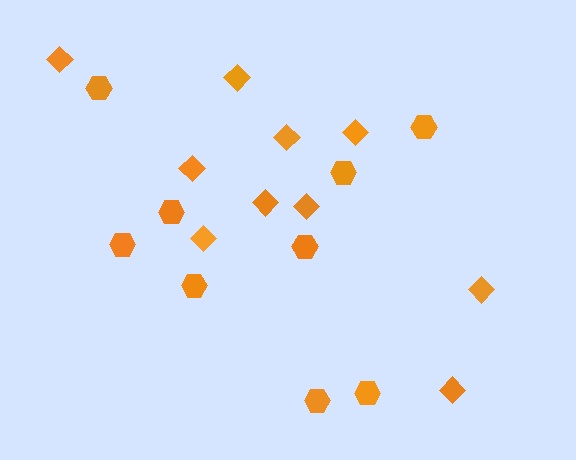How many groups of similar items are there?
There are 2 groups: one group of hexagons (9) and one group of diamonds (10).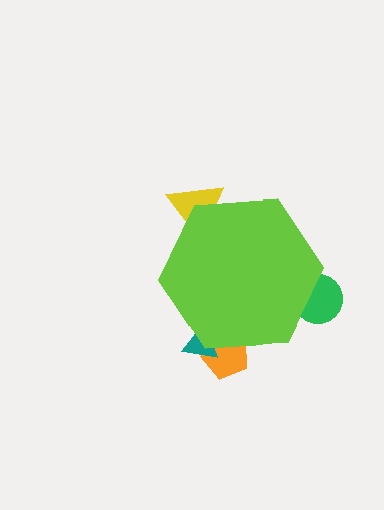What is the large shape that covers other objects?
A lime hexagon.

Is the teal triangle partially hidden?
Yes, the teal triangle is partially hidden behind the lime hexagon.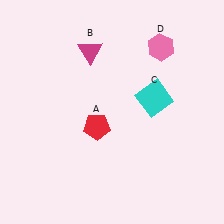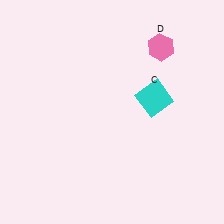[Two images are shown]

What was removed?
The red pentagon (A), the magenta triangle (B) were removed in Image 2.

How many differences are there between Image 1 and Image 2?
There are 2 differences between the two images.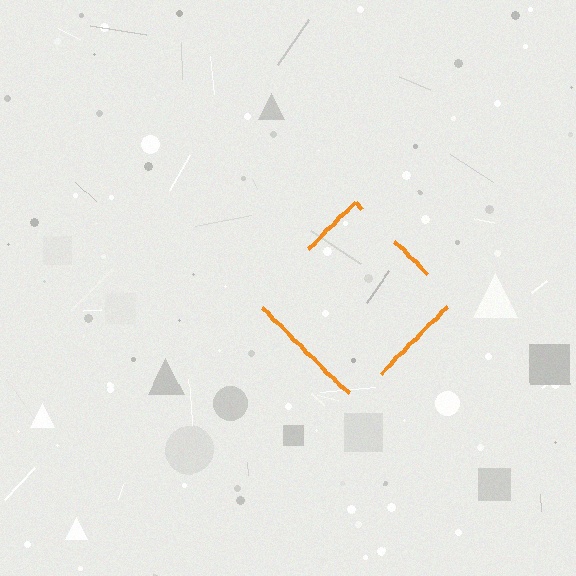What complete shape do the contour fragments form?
The contour fragments form a diamond.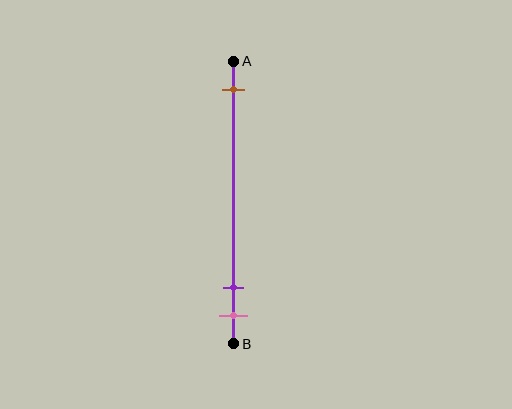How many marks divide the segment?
There are 3 marks dividing the segment.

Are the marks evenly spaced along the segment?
No, the marks are not evenly spaced.